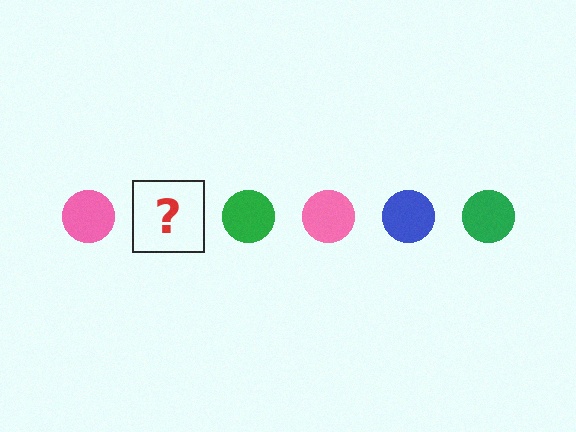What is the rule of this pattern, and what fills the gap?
The rule is that the pattern cycles through pink, blue, green circles. The gap should be filled with a blue circle.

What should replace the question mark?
The question mark should be replaced with a blue circle.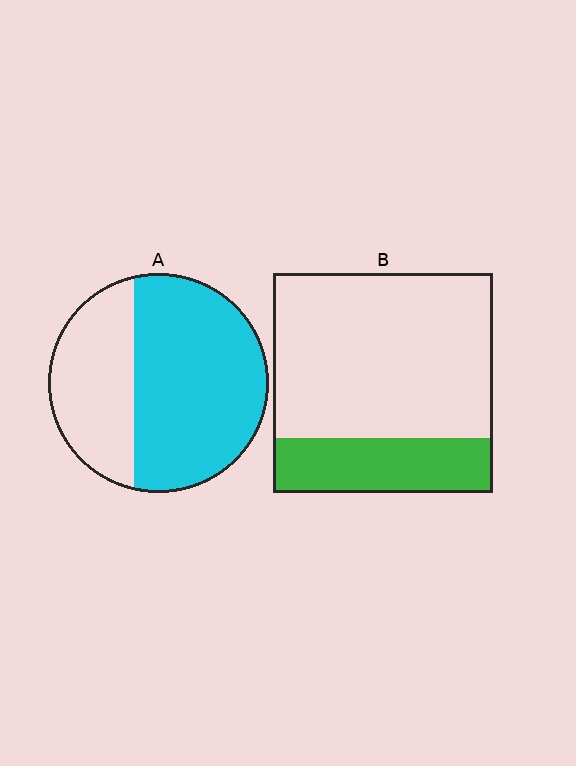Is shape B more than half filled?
No.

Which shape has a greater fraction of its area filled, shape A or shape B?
Shape A.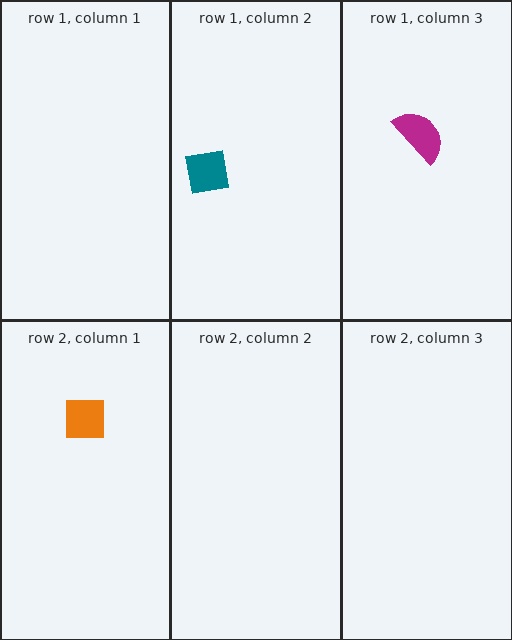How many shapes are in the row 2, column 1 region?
1.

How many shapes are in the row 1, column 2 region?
1.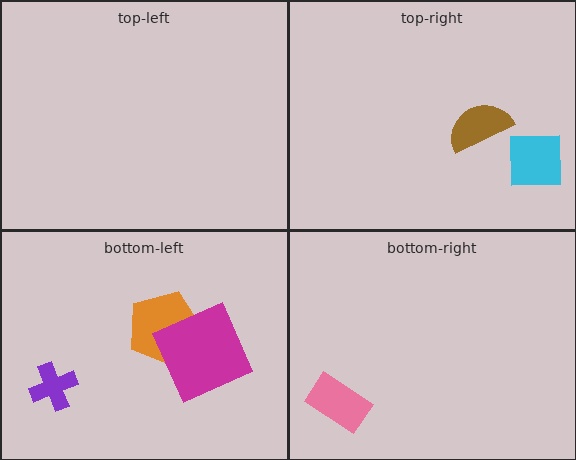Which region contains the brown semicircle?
The top-right region.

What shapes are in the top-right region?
The cyan square, the brown semicircle.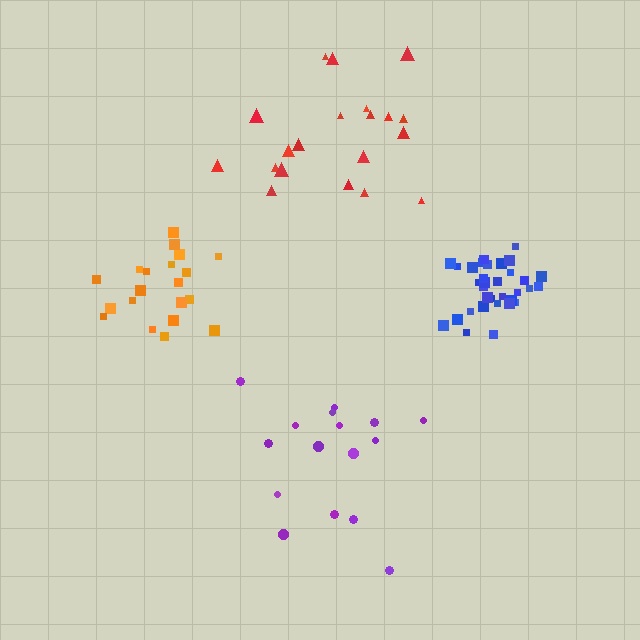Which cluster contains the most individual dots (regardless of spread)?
Blue (34).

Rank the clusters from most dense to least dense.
blue, orange, purple, red.